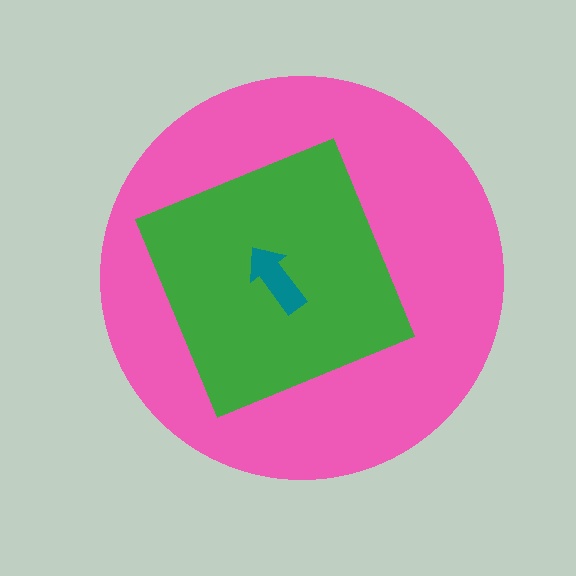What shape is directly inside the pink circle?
The green diamond.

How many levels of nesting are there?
3.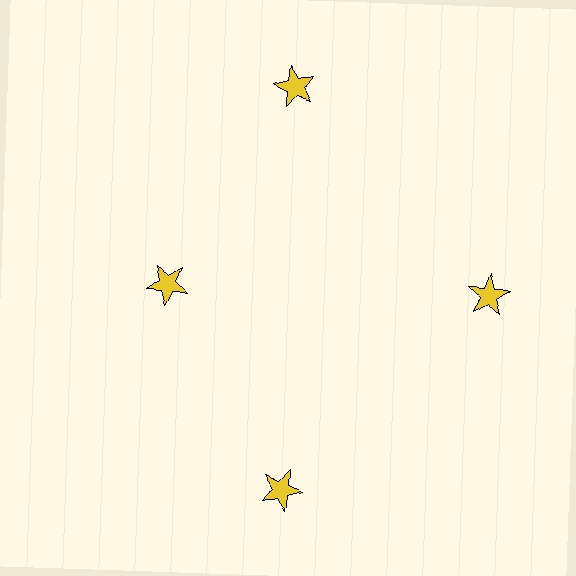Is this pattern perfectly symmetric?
No. The 4 yellow stars are arranged in a ring, but one element near the 9 o'clock position is pulled inward toward the center, breaking the 4-fold rotational symmetry.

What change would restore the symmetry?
The symmetry would be restored by moving it outward, back onto the ring so that all 4 stars sit at equal angles and equal distance from the center.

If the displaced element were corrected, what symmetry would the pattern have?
It would have 4-fold rotational symmetry — the pattern would map onto itself every 90 degrees.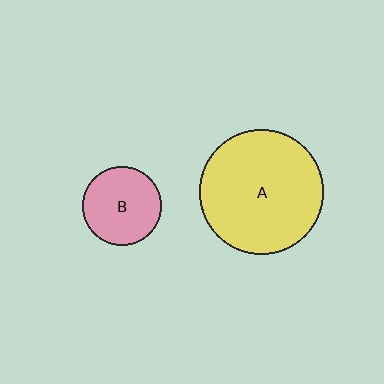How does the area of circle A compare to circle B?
Approximately 2.5 times.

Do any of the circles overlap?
No, none of the circles overlap.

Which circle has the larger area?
Circle A (yellow).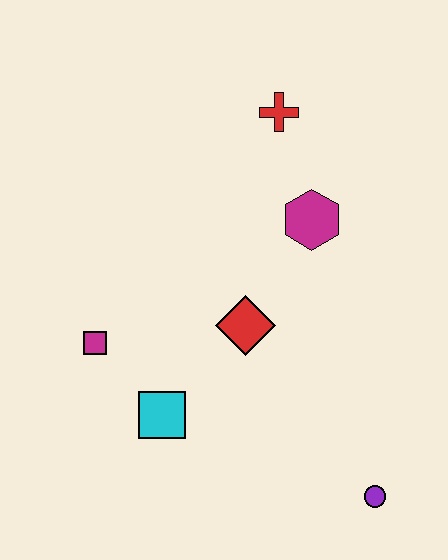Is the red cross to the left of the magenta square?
No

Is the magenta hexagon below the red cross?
Yes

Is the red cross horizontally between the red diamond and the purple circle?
Yes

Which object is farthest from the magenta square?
The purple circle is farthest from the magenta square.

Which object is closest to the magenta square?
The cyan square is closest to the magenta square.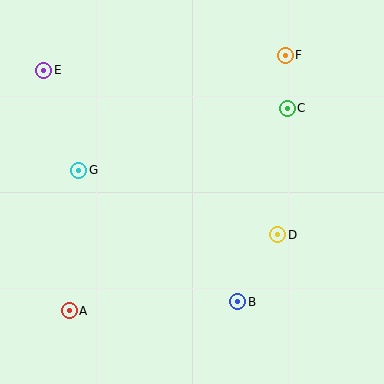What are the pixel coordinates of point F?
Point F is at (285, 55).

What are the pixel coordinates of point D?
Point D is at (278, 235).